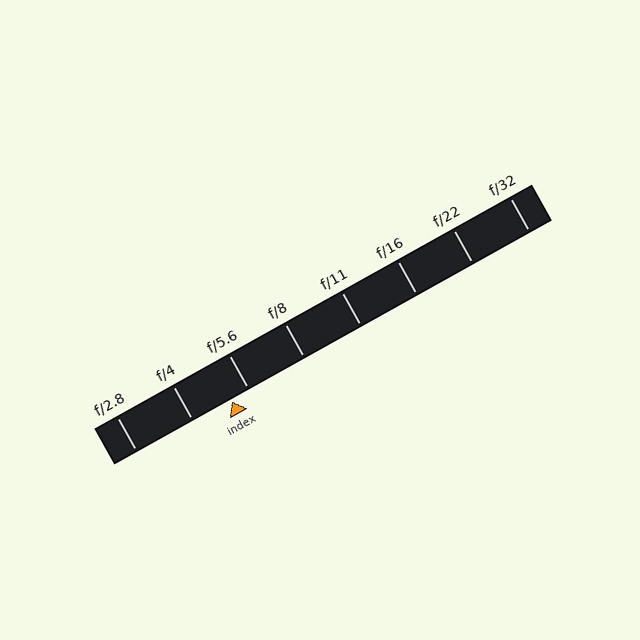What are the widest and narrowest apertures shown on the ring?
The widest aperture shown is f/2.8 and the narrowest is f/32.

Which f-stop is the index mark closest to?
The index mark is closest to f/5.6.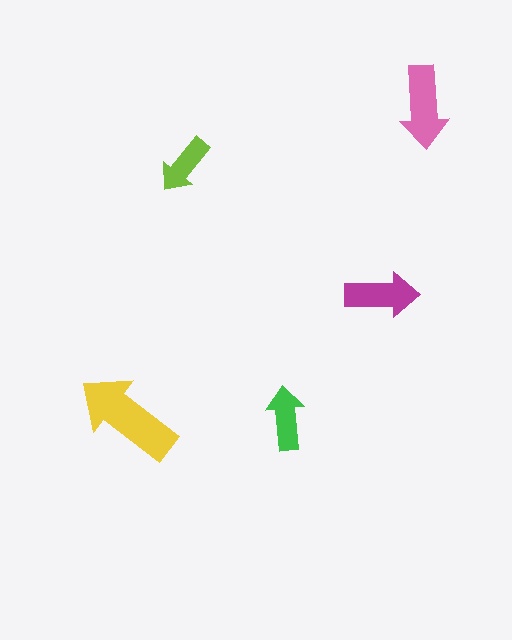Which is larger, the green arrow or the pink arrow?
The pink one.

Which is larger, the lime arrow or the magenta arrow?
The magenta one.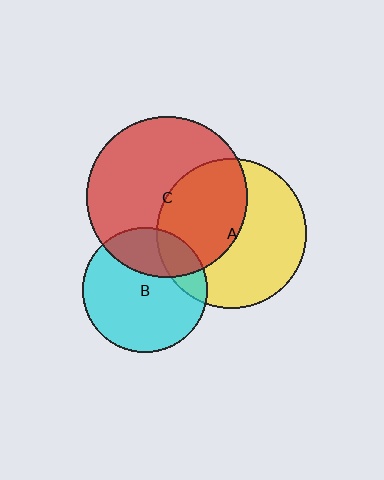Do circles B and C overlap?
Yes.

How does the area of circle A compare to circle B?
Approximately 1.4 times.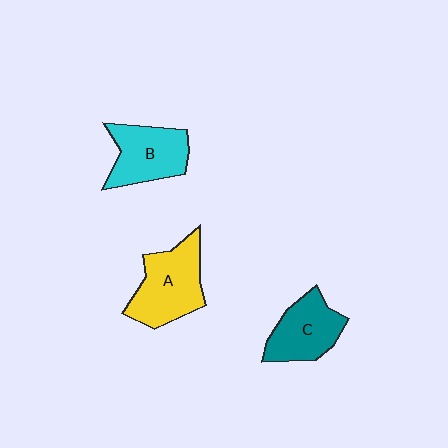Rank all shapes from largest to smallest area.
From largest to smallest: A (yellow), B (cyan), C (teal).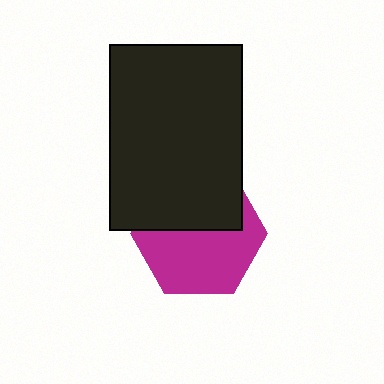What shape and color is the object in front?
The object in front is a black rectangle.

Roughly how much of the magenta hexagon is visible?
About half of it is visible (roughly 56%).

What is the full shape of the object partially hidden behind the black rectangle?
The partially hidden object is a magenta hexagon.